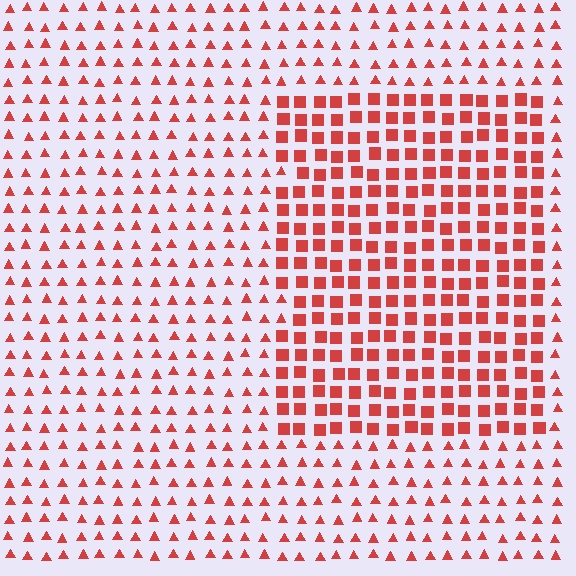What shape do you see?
I see a rectangle.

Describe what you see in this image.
The image is filled with small red elements arranged in a uniform grid. A rectangle-shaped region contains squares, while the surrounding area contains triangles. The boundary is defined purely by the change in element shape.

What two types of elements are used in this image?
The image uses squares inside the rectangle region and triangles outside it.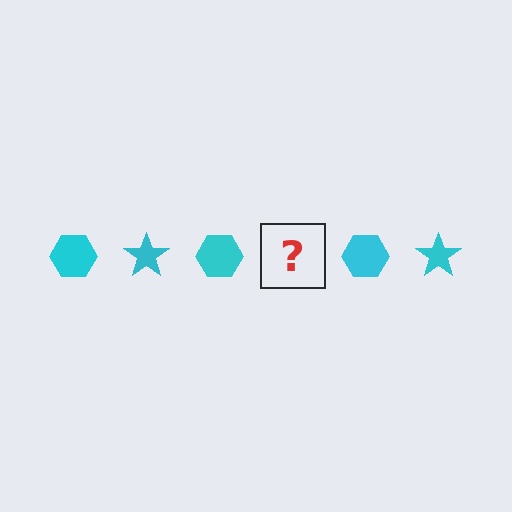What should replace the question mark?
The question mark should be replaced with a cyan star.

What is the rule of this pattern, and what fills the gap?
The rule is that the pattern cycles through hexagon, star shapes in cyan. The gap should be filled with a cyan star.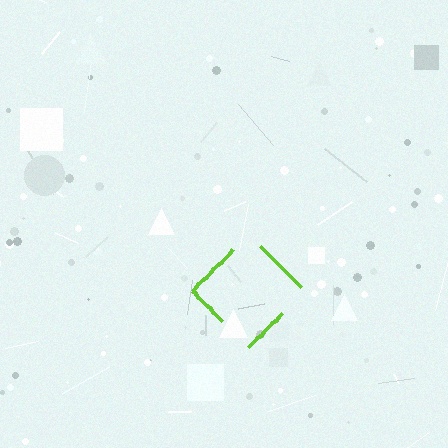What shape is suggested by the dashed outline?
The dashed outline suggests a diamond.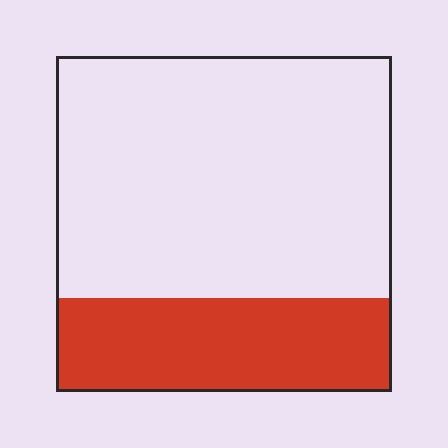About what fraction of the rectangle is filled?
About one quarter (1/4).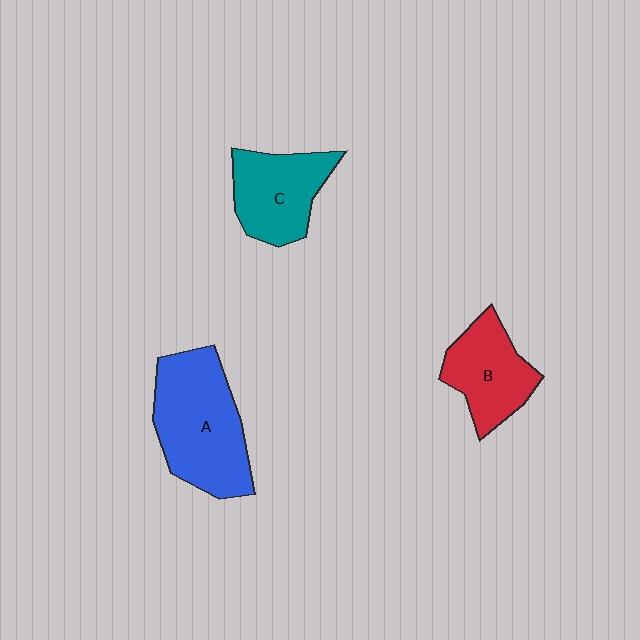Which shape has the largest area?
Shape A (blue).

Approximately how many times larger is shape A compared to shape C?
Approximately 1.5 times.